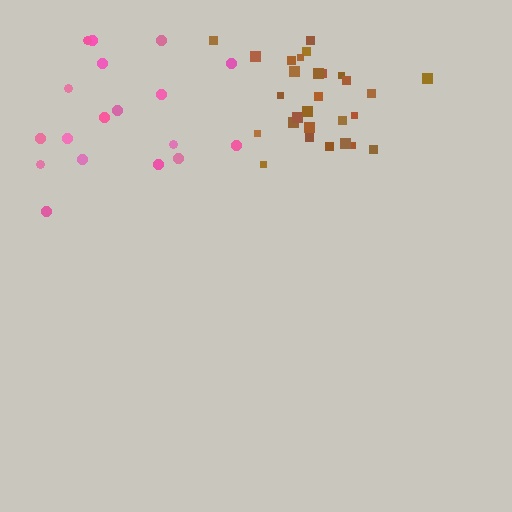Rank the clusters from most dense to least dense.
brown, pink.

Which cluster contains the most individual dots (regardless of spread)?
Brown (29).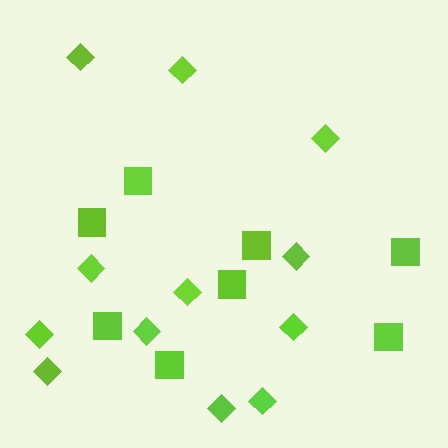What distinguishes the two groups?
There are 2 groups: one group of squares (8) and one group of diamonds (12).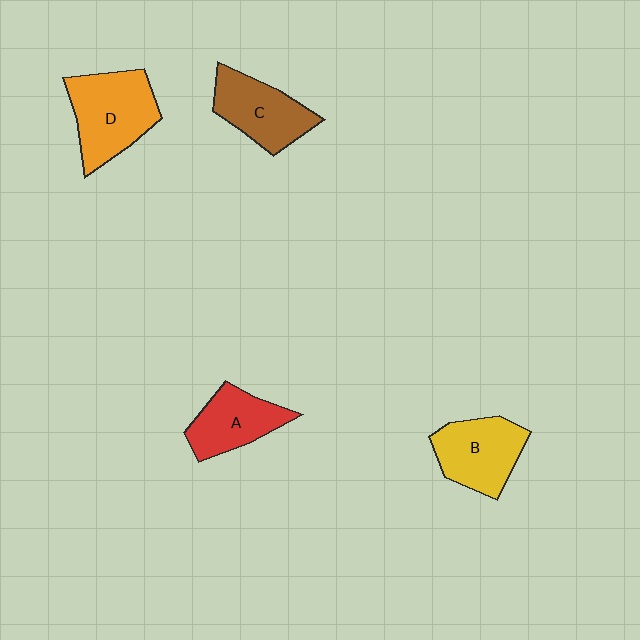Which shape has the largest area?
Shape D (orange).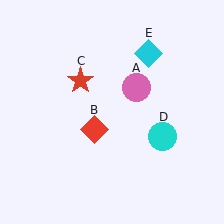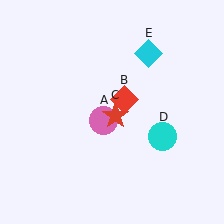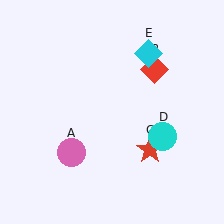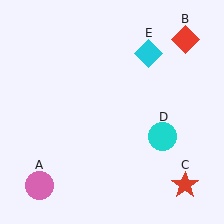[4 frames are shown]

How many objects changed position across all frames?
3 objects changed position: pink circle (object A), red diamond (object B), red star (object C).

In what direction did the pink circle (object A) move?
The pink circle (object A) moved down and to the left.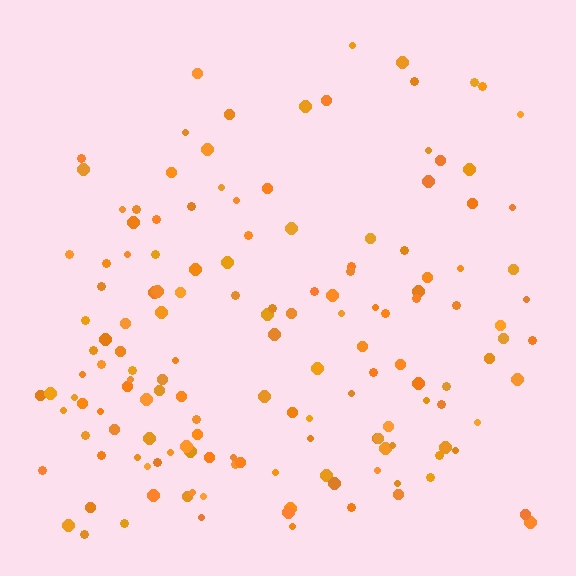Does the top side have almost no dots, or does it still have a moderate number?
Still a moderate number, just noticeably fewer than the bottom.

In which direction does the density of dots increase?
From top to bottom, with the bottom side densest.